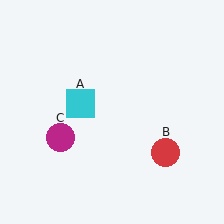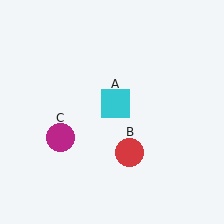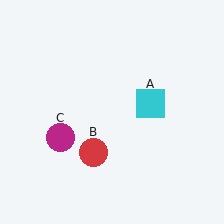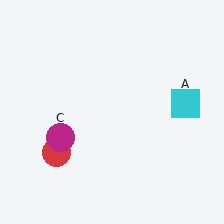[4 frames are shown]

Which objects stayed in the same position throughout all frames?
Magenta circle (object C) remained stationary.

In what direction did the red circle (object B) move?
The red circle (object B) moved left.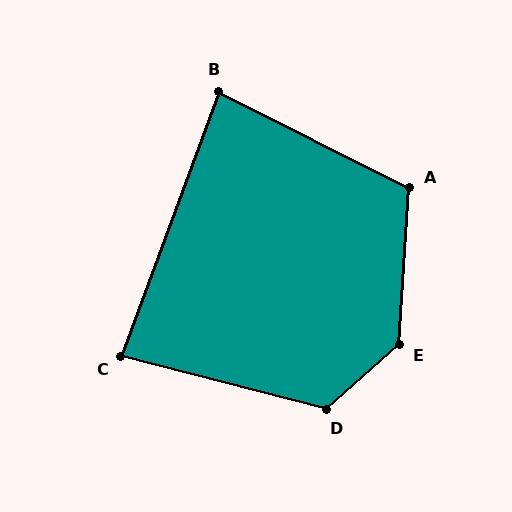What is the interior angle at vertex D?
Approximately 124 degrees (obtuse).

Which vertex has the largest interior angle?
E, at approximately 135 degrees.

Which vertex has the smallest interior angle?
B, at approximately 84 degrees.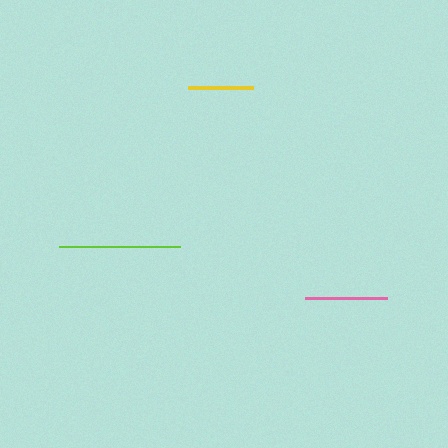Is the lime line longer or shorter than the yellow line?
The lime line is longer than the yellow line.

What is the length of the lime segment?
The lime segment is approximately 121 pixels long.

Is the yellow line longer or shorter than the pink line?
The pink line is longer than the yellow line.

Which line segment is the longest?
The lime line is the longest at approximately 121 pixels.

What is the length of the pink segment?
The pink segment is approximately 83 pixels long.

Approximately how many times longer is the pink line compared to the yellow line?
The pink line is approximately 1.3 times the length of the yellow line.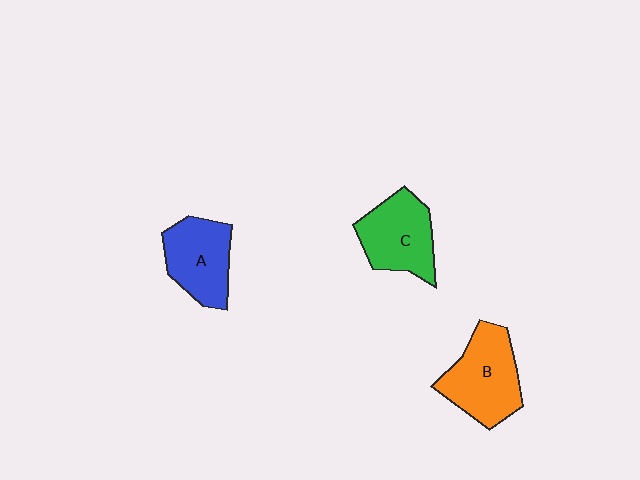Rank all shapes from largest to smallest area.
From largest to smallest: B (orange), C (green), A (blue).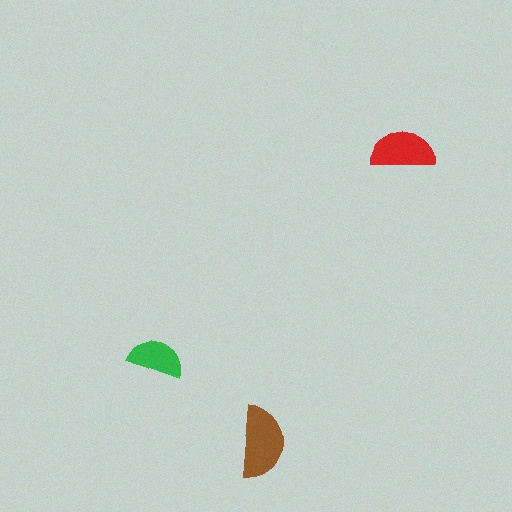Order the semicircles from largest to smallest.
the brown one, the red one, the green one.